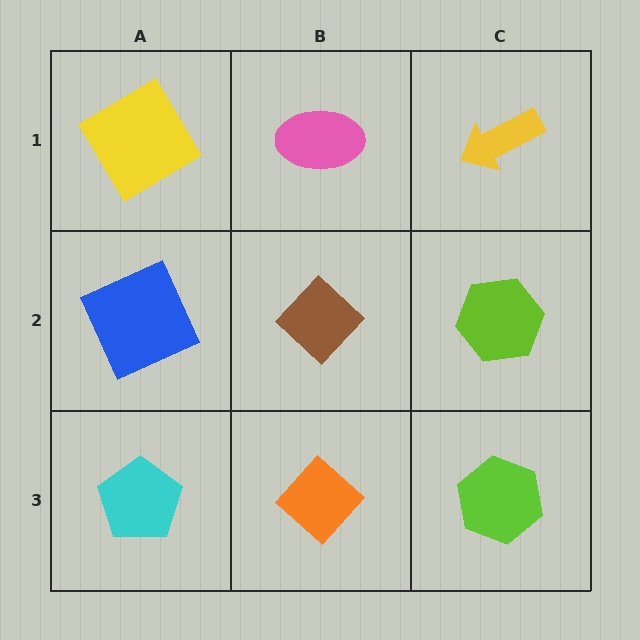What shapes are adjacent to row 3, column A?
A blue square (row 2, column A), an orange diamond (row 3, column B).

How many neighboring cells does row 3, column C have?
2.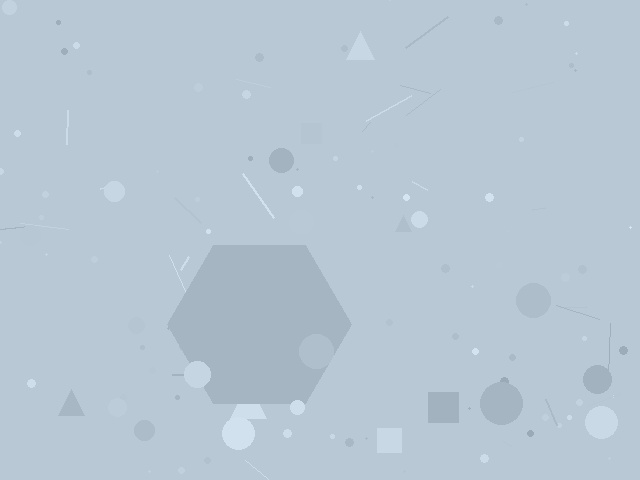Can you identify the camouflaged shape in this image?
The camouflaged shape is a hexagon.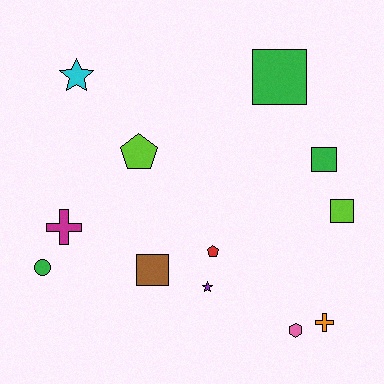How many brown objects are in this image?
There is 1 brown object.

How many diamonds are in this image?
There are no diamonds.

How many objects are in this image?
There are 12 objects.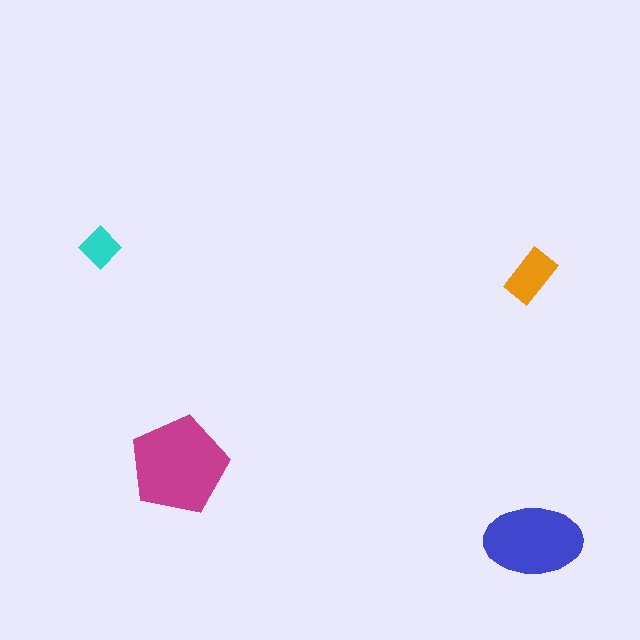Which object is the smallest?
The cyan diamond.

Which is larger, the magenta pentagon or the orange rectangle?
The magenta pentagon.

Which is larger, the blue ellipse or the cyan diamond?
The blue ellipse.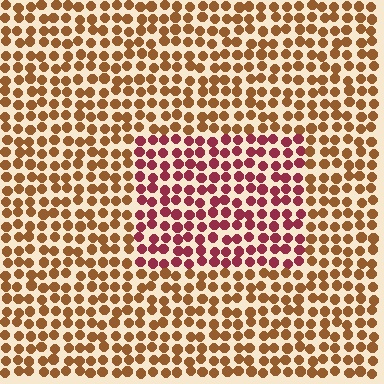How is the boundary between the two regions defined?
The boundary is defined purely by a slight shift in hue (about 44 degrees). Spacing, size, and orientation are identical on both sides.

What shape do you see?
I see a rectangle.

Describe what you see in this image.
The image is filled with small brown elements in a uniform arrangement. A rectangle-shaped region is visible where the elements are tinted to a slightly different hue, forming a subtle color boundary.